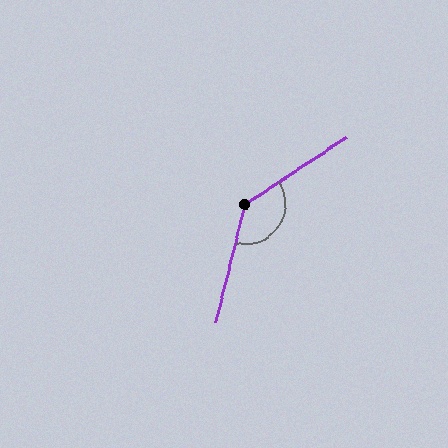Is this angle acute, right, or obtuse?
It is obtuse.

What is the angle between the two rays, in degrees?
Approximately 137 degrees.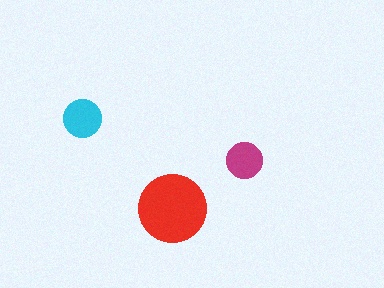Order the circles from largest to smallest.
the red one, the cyan one, the magenta one.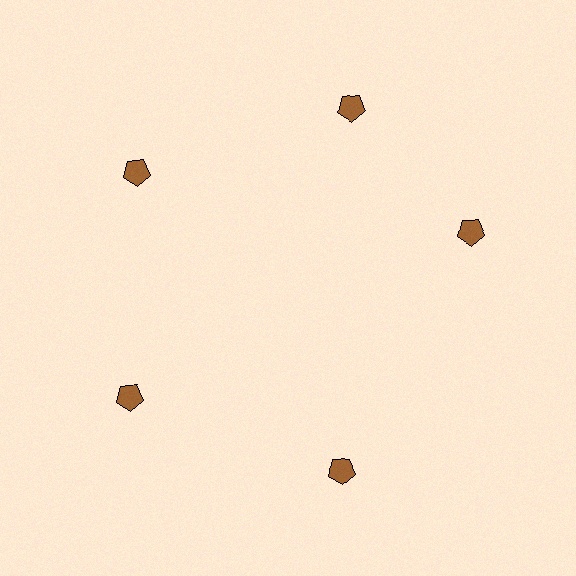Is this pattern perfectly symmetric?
No. The 5 brown pentagons are arranged in a ring, but one element near the 3 o'clock position is rotated out of alignment along the ring, breaking the 5-fold rotational symmetry.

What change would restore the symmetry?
The symmetry would be restored by rotating it back into even spacing with its neighbors so that all 5 pentagons sit at equal angles and equal distance from the center.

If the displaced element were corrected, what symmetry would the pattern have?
It would have 5-fold rotational symmetry — the pattern would map onto itself every 72 degrees.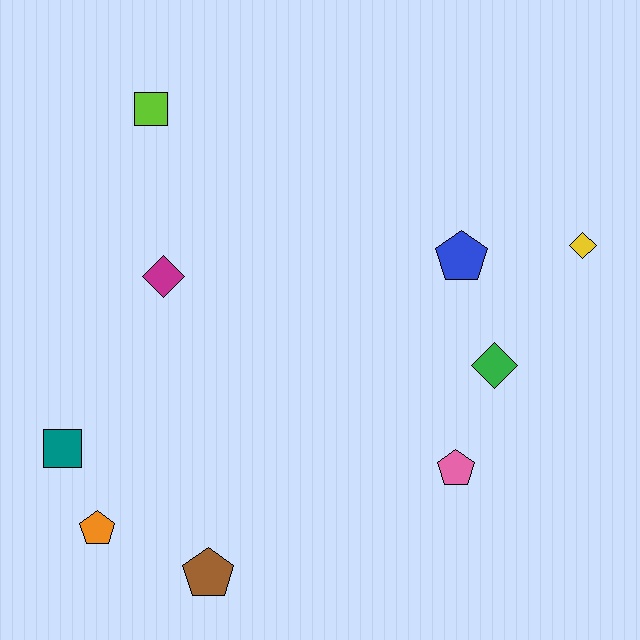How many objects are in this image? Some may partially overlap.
There are 9 objects.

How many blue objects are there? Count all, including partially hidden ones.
There is 1 blue object.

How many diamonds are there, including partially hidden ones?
There are 3 diamonds.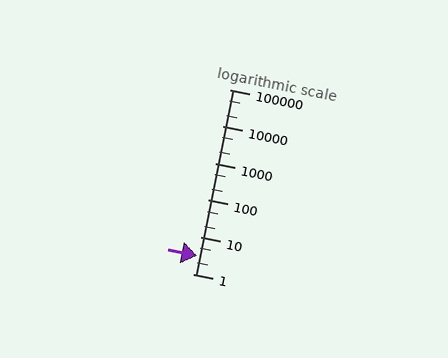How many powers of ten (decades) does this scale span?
The scale spans 5 decades, from 1 to 100000.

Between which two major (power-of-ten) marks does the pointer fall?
The pointer is between 1 and 10.